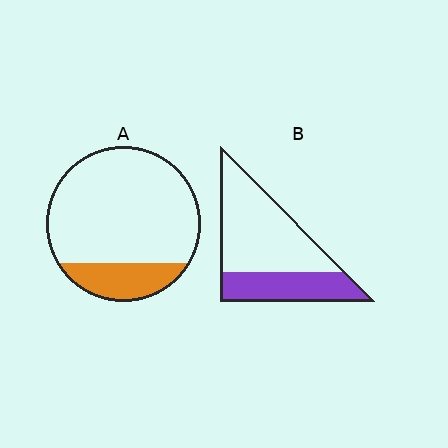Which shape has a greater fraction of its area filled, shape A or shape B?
Shape B.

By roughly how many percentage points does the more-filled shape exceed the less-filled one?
By roughly 15 percentage points (B over A).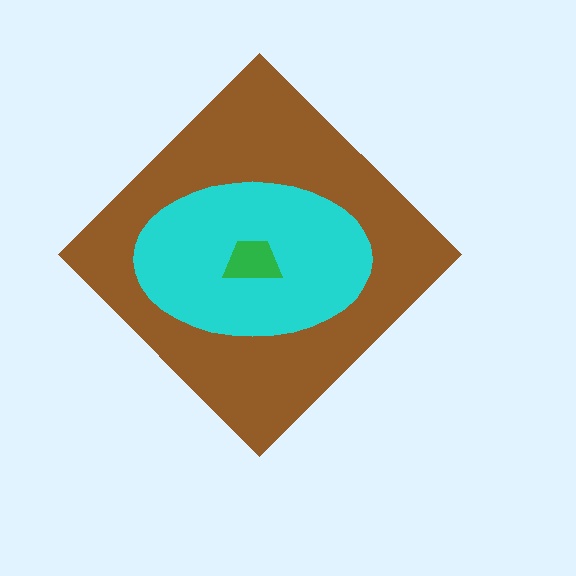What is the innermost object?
The green trapezoid.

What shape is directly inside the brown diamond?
The cyan ellipse.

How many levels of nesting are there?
3.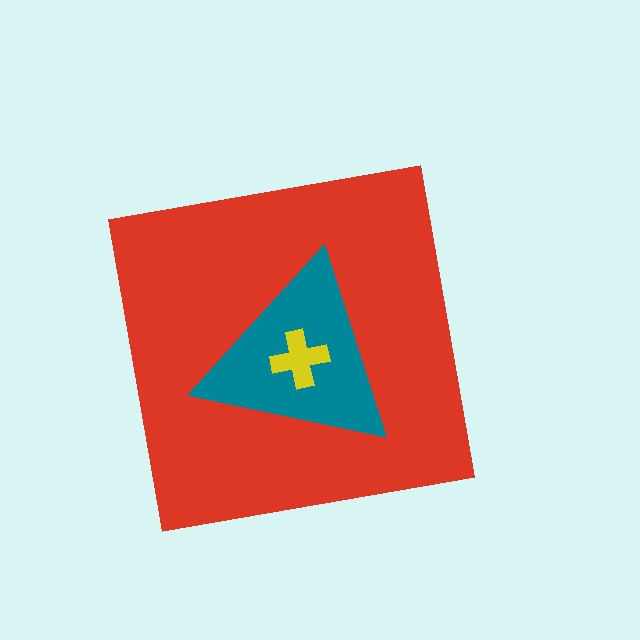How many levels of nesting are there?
3.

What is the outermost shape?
The red square.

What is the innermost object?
The yellow cross.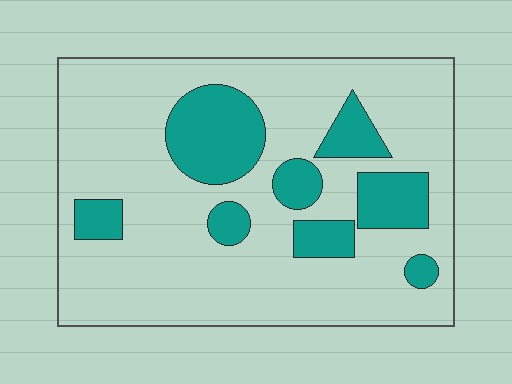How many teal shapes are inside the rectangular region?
8.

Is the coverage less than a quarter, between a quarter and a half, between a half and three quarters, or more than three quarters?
Less than a quarter.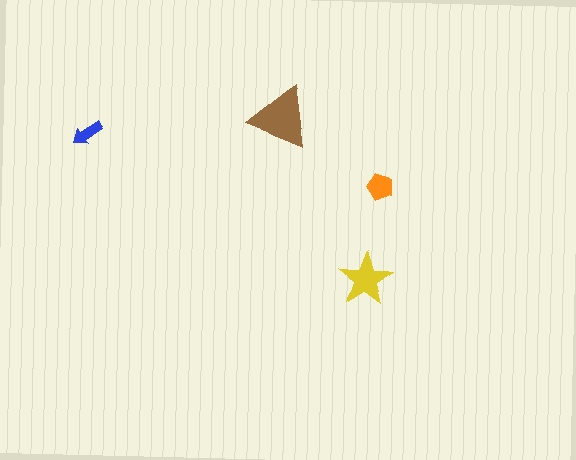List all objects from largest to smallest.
The brown triangle, the yellow star, the orange pentagon, the blue arrow.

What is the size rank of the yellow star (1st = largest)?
2nd.